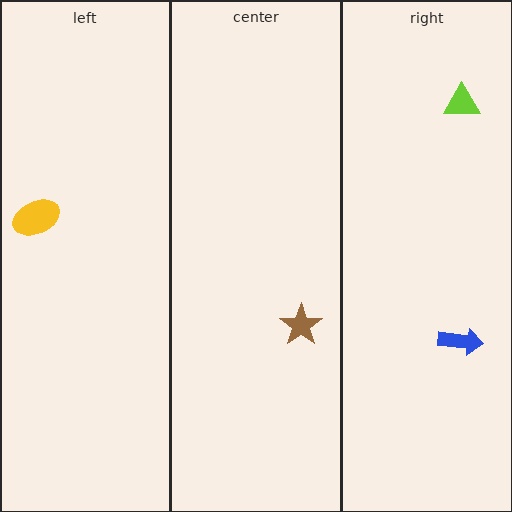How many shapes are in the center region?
1.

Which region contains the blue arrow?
The right region.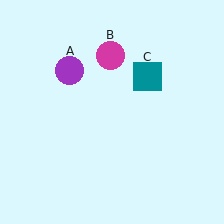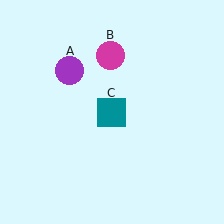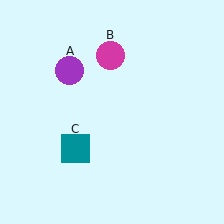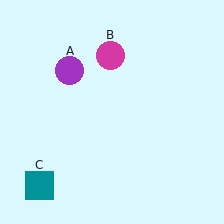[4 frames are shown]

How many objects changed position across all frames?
1 object changed position: teal square (object C).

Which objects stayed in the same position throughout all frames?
Purple circle (object A) and magenta circle (object B) remained stationary.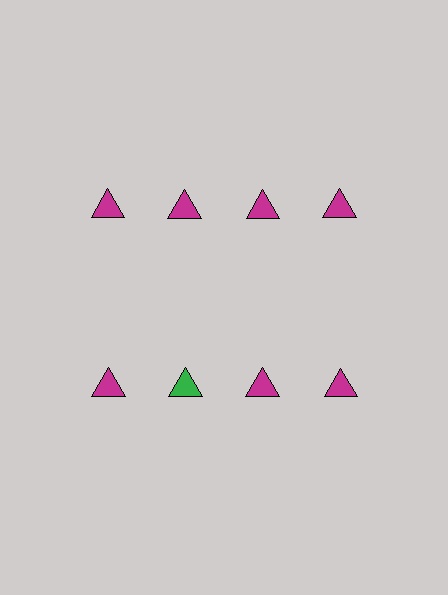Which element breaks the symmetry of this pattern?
The green triangle in the second row, second from left column breaks the symmetry. All other shapes are magenta triangles.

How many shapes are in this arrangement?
There are 8 shapes arranged in a grid pattern.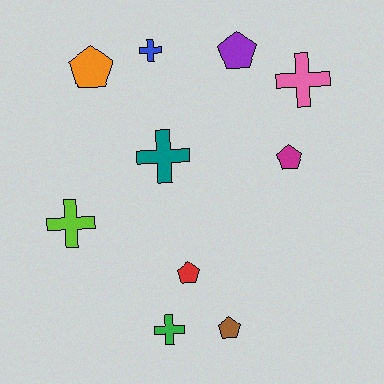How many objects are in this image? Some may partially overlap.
There are 10 objects.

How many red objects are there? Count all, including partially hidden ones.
There is 1 red object.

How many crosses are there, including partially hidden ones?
There are 5 crosses.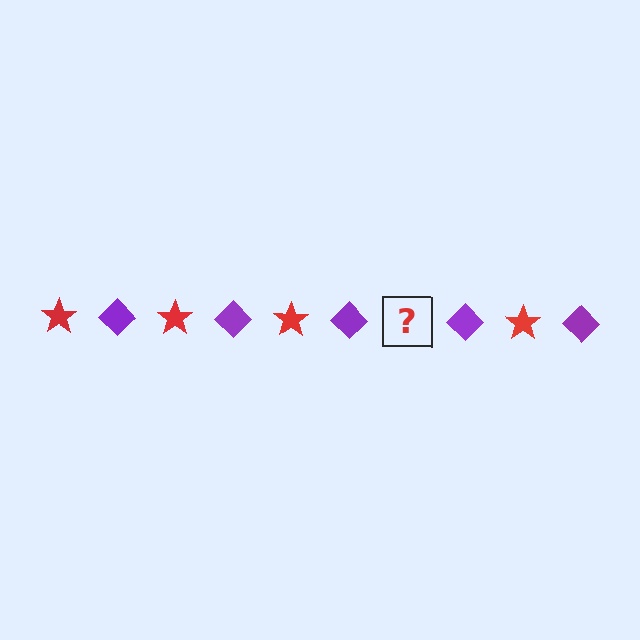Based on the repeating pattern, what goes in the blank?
The blank should be a red star.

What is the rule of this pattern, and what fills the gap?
The rule is that the pattern alternates between red star and purple diamond. The gap should be filled with a red star.